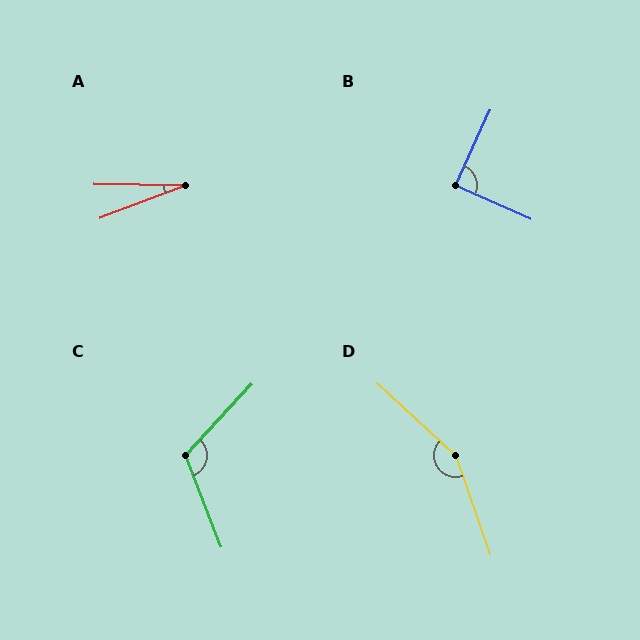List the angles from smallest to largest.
A (22°), B (89°), C (116°), D (151°).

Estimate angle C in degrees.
Approximately 116 degrees.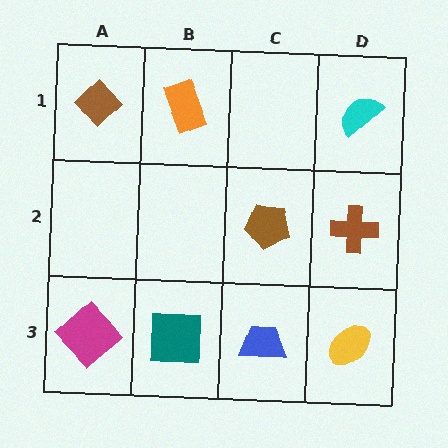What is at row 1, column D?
A cyan semicircle.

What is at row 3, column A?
A magenta diamond.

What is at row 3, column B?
A teal square.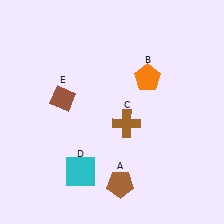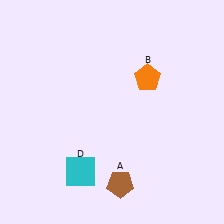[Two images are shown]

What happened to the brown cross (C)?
The brown cross (C) was removed in Image 2. It was in the bottom-right area of Image 1.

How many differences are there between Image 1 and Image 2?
There are 2 differences between the two images.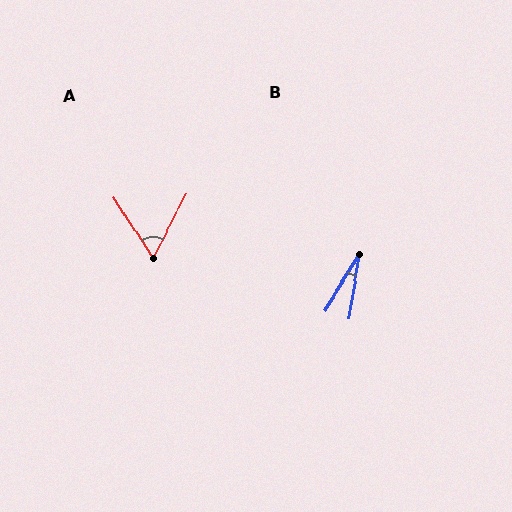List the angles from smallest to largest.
B (23°), A (60°).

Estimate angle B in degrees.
Approximately 23 degrees.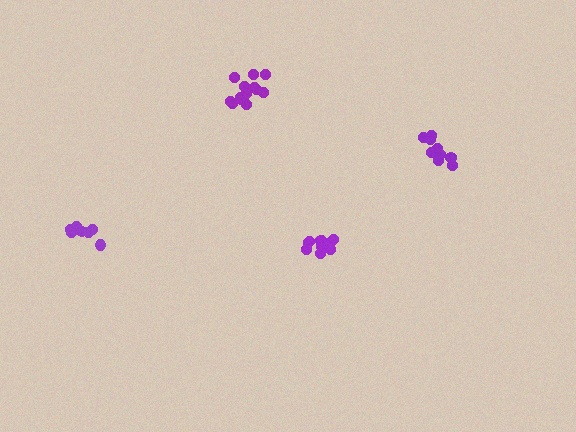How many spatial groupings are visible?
There are 4 spatial groupings.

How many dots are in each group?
Group 1: 13 dots, Group 2: 10 dots, Group 3: 8 dots, Group 4: 12 dots (43 total).